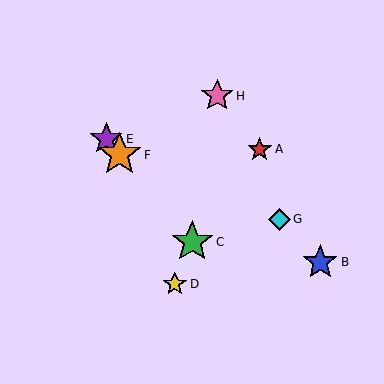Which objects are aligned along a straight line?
Objects C, E, F are aligned along a straight line.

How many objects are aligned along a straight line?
3 objects (C, E, F) are aligned along a straight line.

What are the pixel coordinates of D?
Object D is at (175, 284).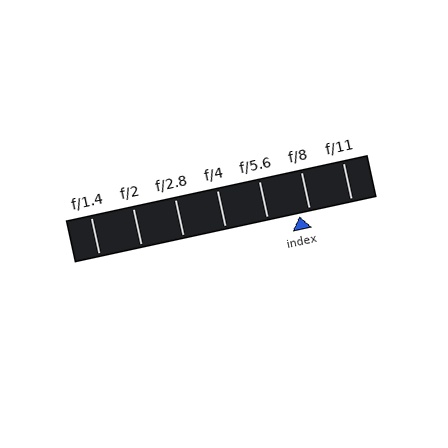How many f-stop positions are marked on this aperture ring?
There are 7 f-stop positions marked.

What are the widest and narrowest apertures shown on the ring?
The widest aperture shown is f/1.4 and the narrowest is f/11.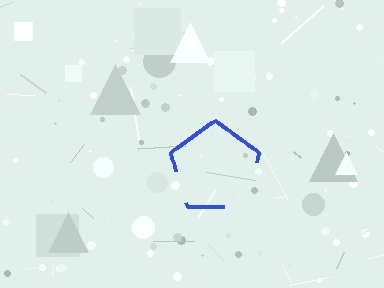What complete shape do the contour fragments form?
The contour fragments form a pentagon.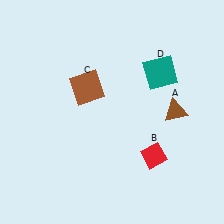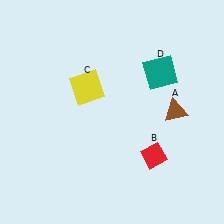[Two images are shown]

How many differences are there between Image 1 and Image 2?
There is 1 difference between the two images.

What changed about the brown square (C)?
In Image 1, C is brown. In Image 2, it changed to yellow.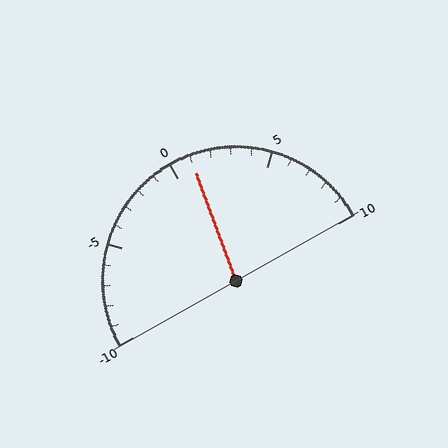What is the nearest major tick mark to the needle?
The nearest major tick mark is 0.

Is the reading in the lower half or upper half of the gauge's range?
The reading is in the upper half of the range (-10 to 10).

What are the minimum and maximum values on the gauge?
The gauge ranges from -10 to 10.